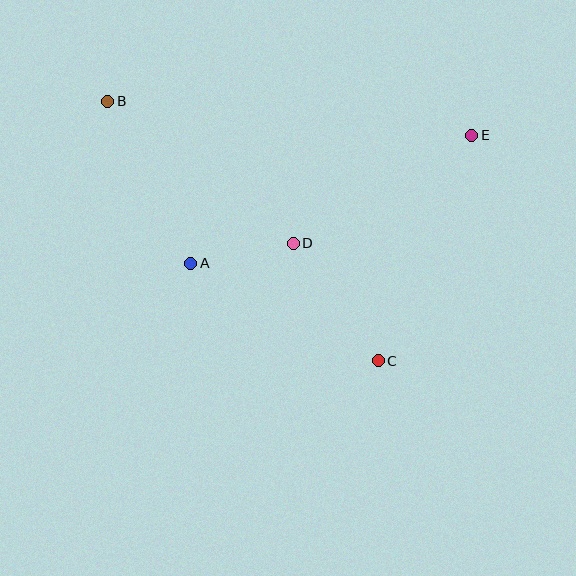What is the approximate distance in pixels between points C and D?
The distance between C and D is approximately 145 pixels.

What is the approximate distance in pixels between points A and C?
The distance between A and C is approximately 211 pixels.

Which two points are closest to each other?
Points A and D are closest to each other.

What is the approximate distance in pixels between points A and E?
The distance between A and E is approximately 309 pixels.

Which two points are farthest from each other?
Points B and C are farthest from each other.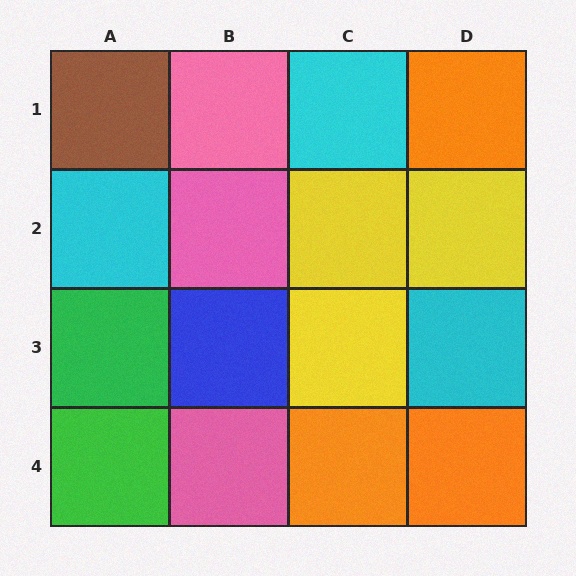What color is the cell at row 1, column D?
Orange.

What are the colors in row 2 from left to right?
Cyan, pink, yellow, yellow.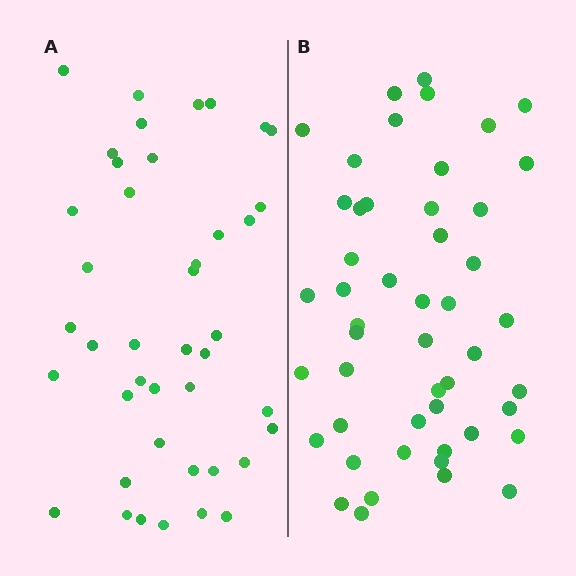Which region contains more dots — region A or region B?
Region B (the right region) has more dots.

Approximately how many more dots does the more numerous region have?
Region B has roughly 8 or so more dots than region A.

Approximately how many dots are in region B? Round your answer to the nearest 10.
About 50 dots. (The exact count is 49, which rounds to 50.)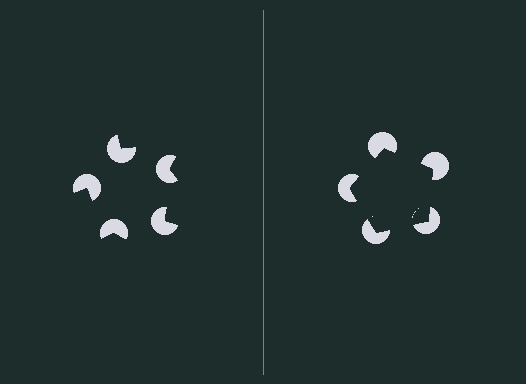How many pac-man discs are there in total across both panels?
10 — 5 on each side.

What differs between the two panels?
The pac-man discs are positioned identically on both sides; only the wedge orientations differ. On the right they align to a pentagon; on the left they are misaligned.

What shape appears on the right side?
An illusory pentagon.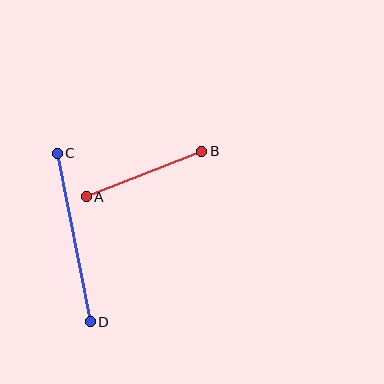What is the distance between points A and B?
The distance is approximately 124 pixels.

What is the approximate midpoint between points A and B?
The midpoint is at approximately (144, 174) pixels.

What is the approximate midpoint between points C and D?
The midpoint is at approximately (74, 238) pixels.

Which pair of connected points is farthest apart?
Points C and D are farthest apart.